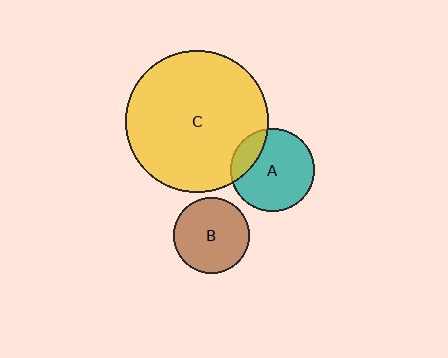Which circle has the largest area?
Circle C (yellow).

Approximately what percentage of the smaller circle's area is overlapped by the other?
Approximately 20%.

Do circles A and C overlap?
Yes.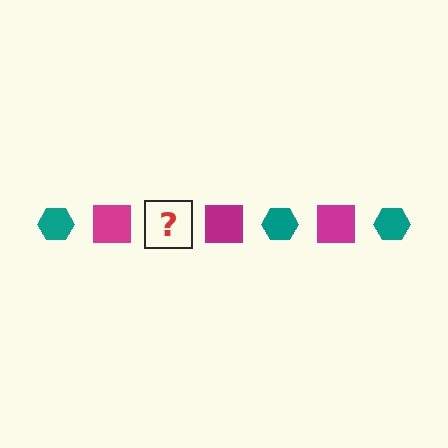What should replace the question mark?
The question mark should be replaced with a teal hexagon.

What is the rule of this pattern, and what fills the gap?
The rule is that the pattern alternates between teal hexagon and magenta square. The gap should be filled with a teal hexagon.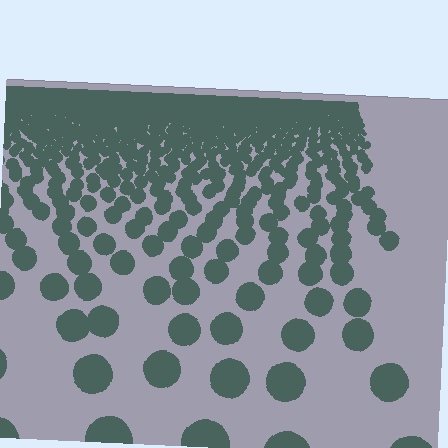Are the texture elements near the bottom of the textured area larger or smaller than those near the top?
Larger. Near the bottom, elements are closer to the viewer and appear at a bigger on-screen size.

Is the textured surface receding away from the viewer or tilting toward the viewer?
The surface is receding away from the viewer. Texture elements get smaller and denser toward the top.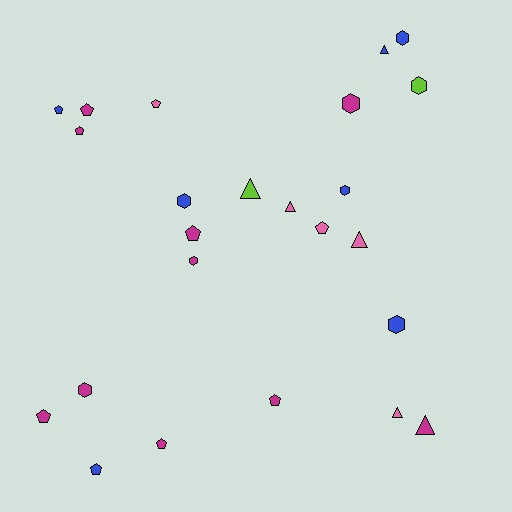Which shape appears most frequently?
Pentagon, with 10 objects.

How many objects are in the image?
There are 24 objects.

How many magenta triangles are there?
There is 1 magenta triangle.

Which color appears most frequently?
Magenta, with 10 objects.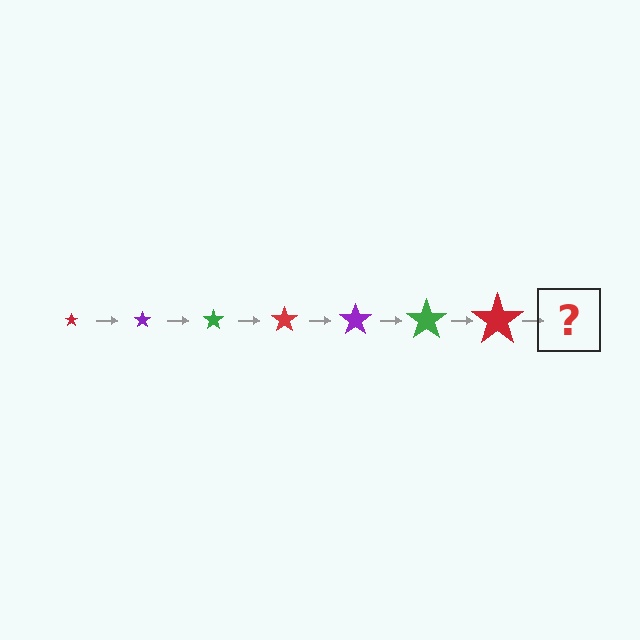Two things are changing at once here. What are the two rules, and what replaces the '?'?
The two rules are that the star grows larger each step and the color cycles through red, purple, and green. The '?' should be a purple star, larger than the previous one.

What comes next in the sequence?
The next element should be a purple star, larger than the previous one.